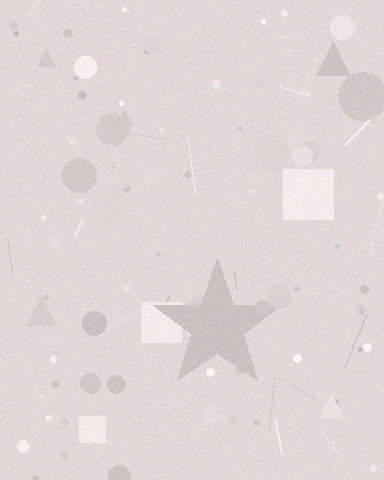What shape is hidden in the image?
A star is hidden in the image.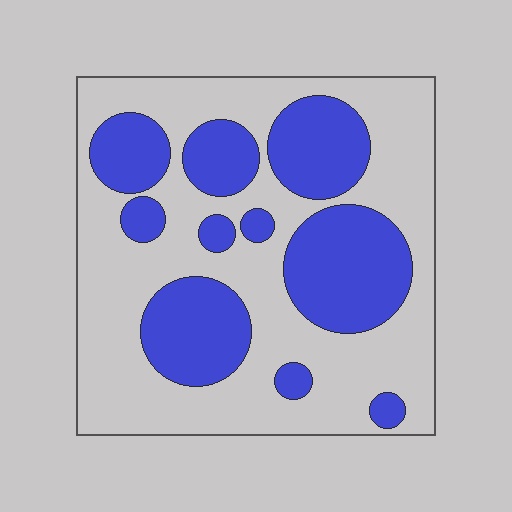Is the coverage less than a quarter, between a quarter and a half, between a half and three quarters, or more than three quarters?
Between a quarter and a half.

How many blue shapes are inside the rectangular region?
10.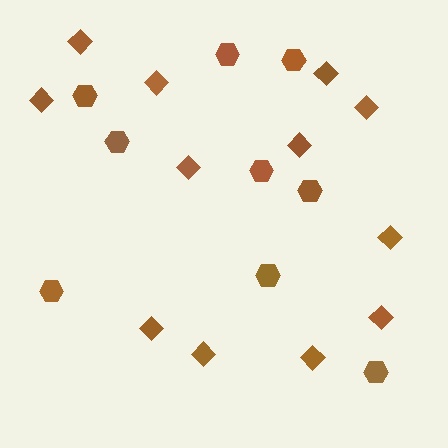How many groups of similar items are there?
There are 2 groups: one group of diamonds (12) and one group of hexagons (9).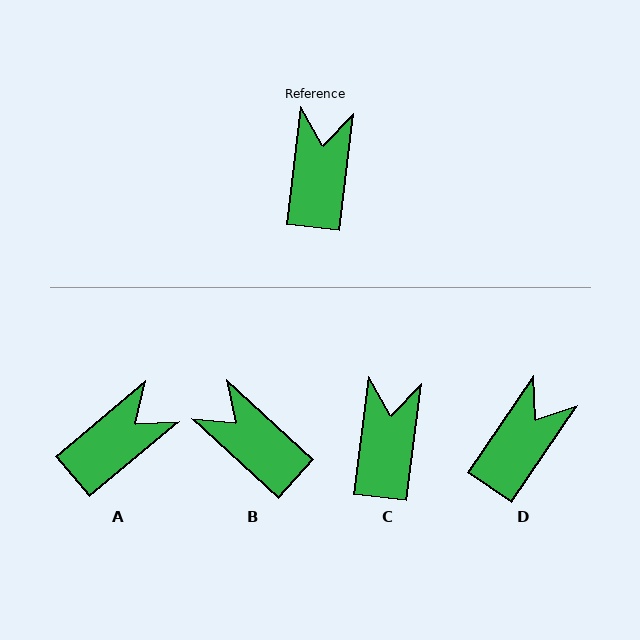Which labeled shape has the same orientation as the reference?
C.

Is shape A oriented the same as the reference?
No, it is off by about 43 degrees.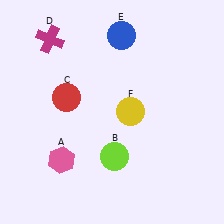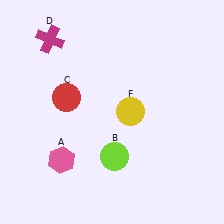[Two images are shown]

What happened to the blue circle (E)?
The blue circle (E) was removed in Image 2. It was in the top-right area of Image 1.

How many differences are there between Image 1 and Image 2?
There is 1 difference between the two images.